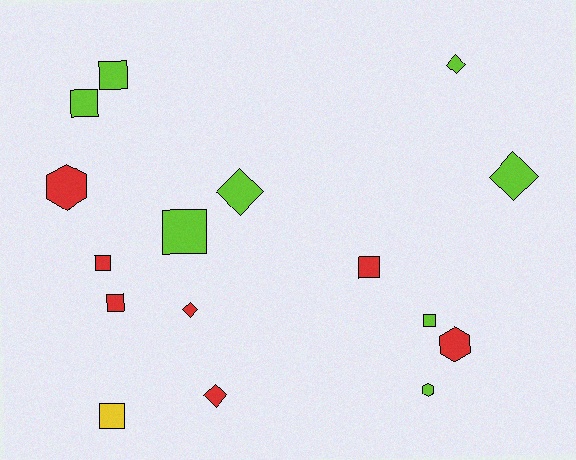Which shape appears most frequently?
Square, with 8 objects.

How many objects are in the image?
There are 16 objects.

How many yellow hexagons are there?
There are no yellow hexagons.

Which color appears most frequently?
Lime, with 8 objects.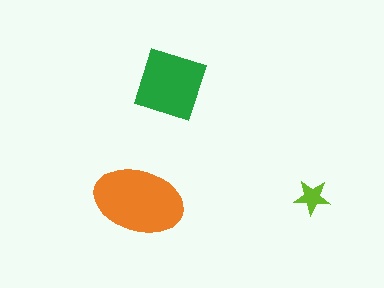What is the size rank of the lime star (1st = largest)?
3rd.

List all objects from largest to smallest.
The orange ellipse, the green diamond, the lime star.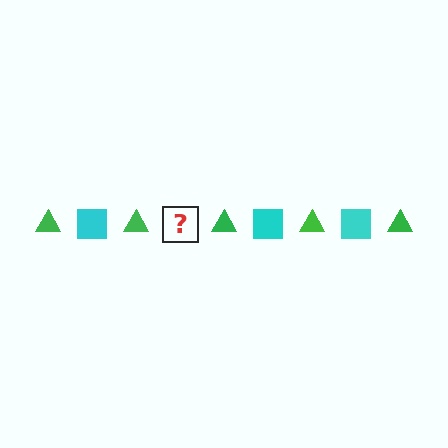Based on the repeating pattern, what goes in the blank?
The blank should be a cyan square.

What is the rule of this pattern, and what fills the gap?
The rule is that the pattern alternates between green triangle and cyan square. The gap should be filled with a cyan square.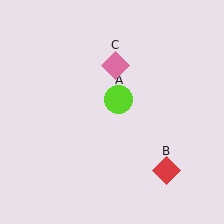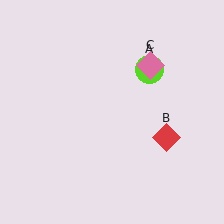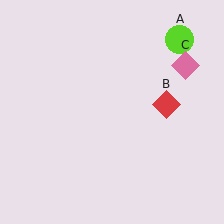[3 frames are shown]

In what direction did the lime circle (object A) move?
The lime circle (object A) moved up and to the right.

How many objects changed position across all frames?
3 objects changed position: lime circle (object A), red diamond (object B), pink diamond (object C).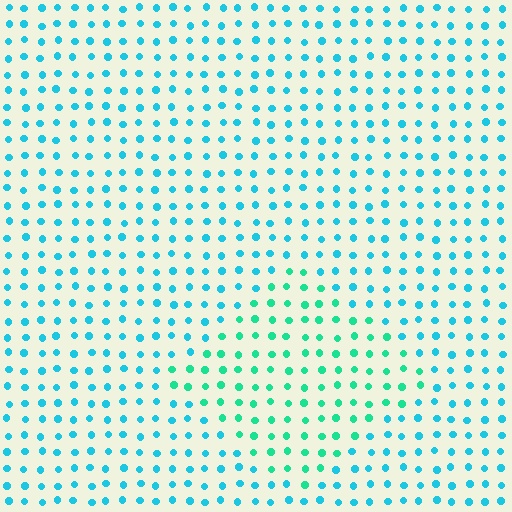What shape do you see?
I see a diamond.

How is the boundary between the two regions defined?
The boundary is defined purely by a slight shift in hue (about 32 degrees). Spacing, size, and orientation are identical on both sides.